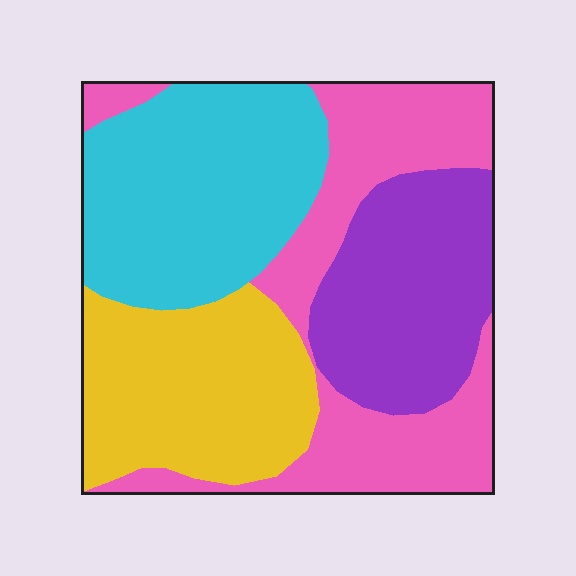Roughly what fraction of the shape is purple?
Purple takes up about one fifth (1/5) of the shape.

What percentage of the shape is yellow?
Yellow covers 23% of the shape.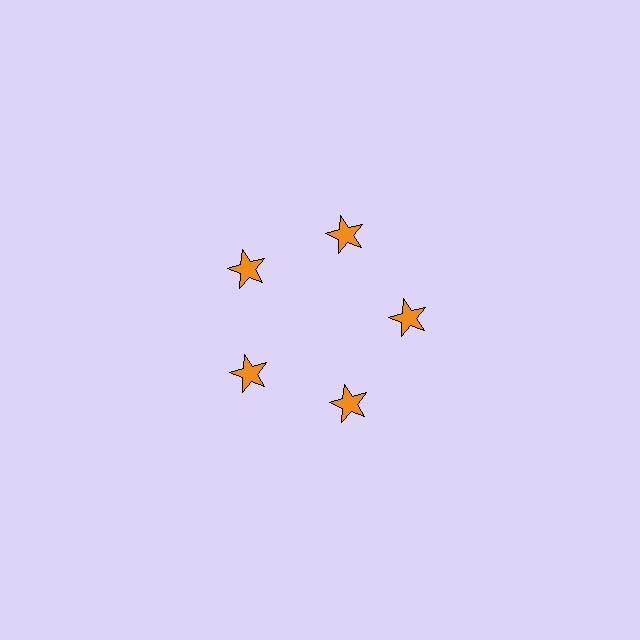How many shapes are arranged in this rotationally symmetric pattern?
There are 5 shapes, arranged in 5 groups of 1.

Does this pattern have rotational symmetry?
Yes, this pattern has 5-fold rotational symmetry. It looks the same after rotating 72 degrees around the center.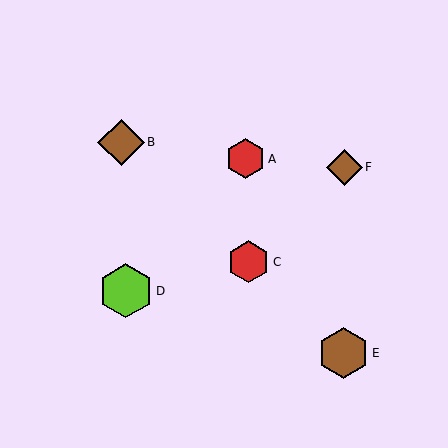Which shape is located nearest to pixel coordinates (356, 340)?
The brown hexagon (labeled E) at (343, 353) is nearest to that location.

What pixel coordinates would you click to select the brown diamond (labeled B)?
Click at (121, 142) to select the brown diamond B.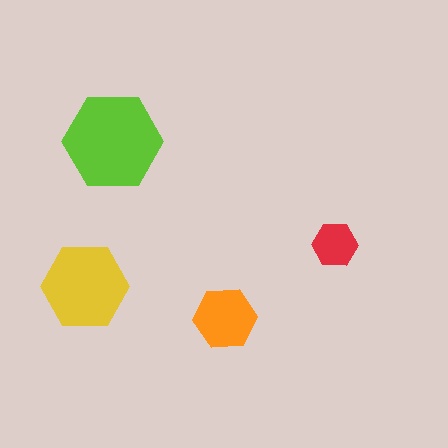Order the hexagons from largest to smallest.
the lime one, the yellow one, the orange one, the red one.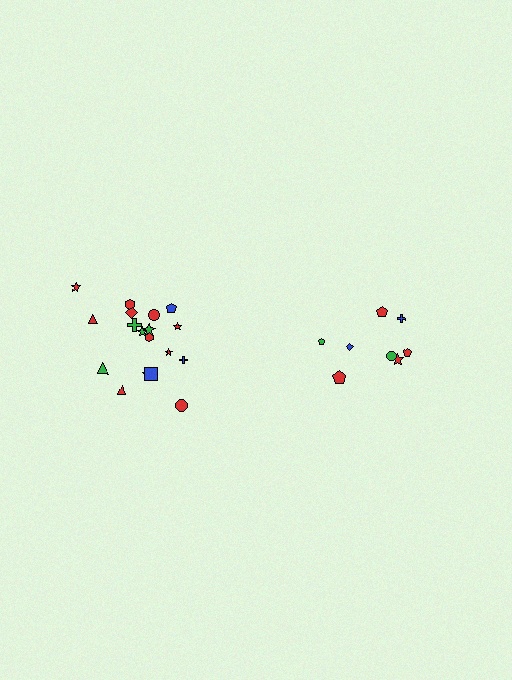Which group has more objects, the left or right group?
The left group.